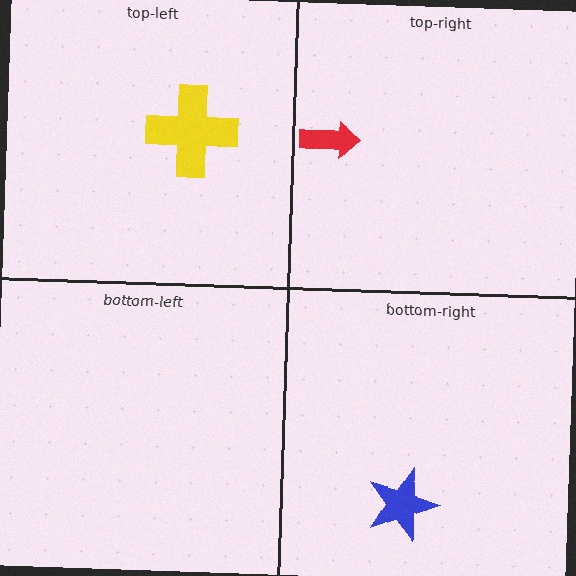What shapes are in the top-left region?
The yellow cross.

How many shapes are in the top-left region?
1.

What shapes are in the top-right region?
The red arrow.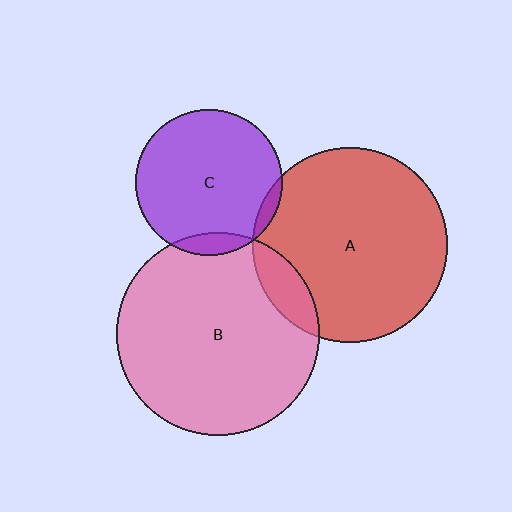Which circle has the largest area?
Circle B (pink).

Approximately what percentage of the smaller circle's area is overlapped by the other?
Approximately 5%.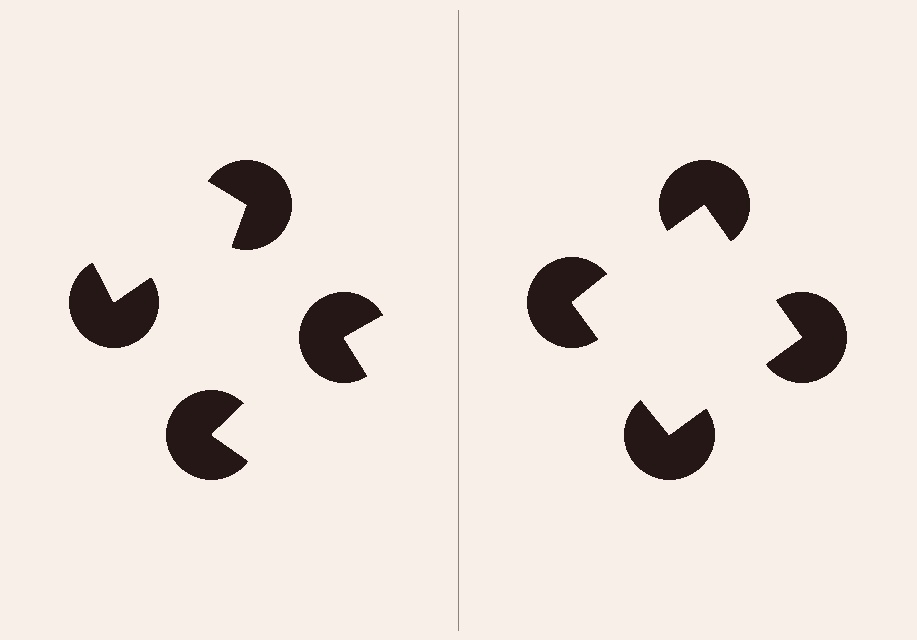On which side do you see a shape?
An illusory square appears on the right side. On the left side the wedge cuts are rotated, so no coherent shape forms.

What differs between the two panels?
The pac-man discs are positioned identically on both sides; only the wedge orientations differ. On the right they align to a square; on the left they are misaligned.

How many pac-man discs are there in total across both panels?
8 — 4 on each side.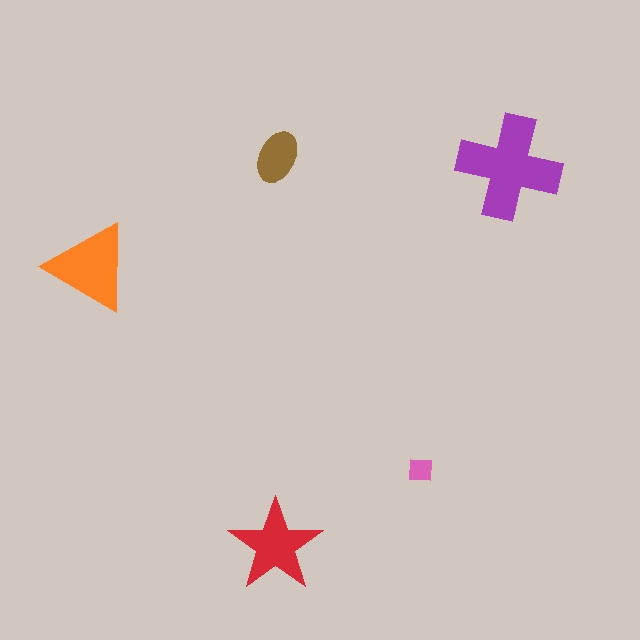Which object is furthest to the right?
The purple cross is rightmost.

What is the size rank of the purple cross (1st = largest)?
1st.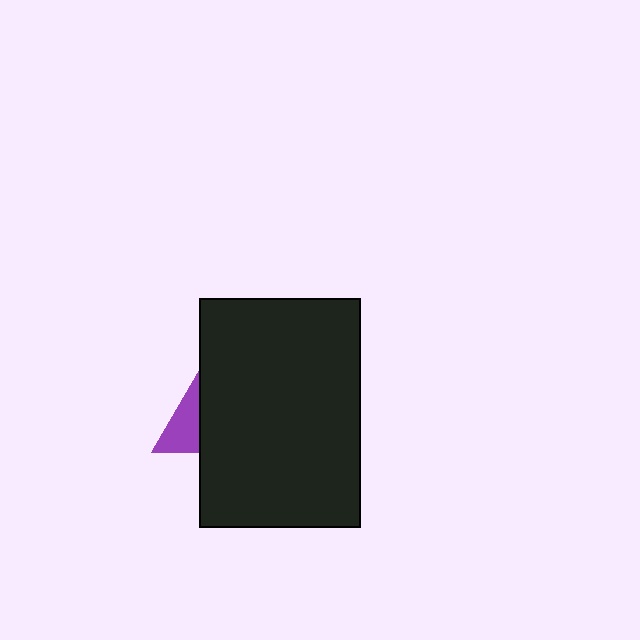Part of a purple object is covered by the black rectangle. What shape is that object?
It is a triangle.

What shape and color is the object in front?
The object in front is a black rectangle.